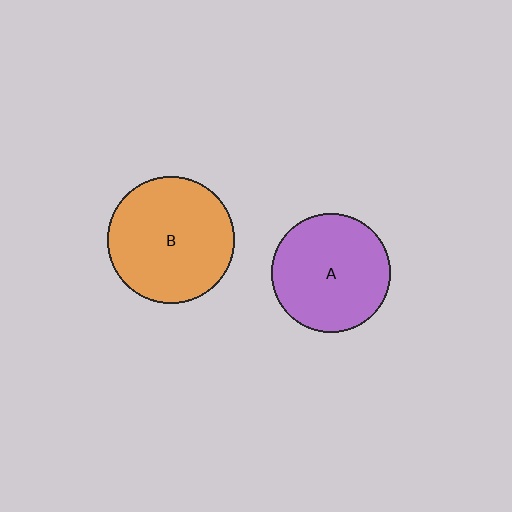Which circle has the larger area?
Circle B (orange).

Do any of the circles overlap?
No, none of the circles overlap.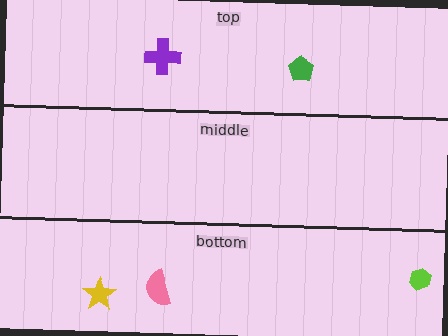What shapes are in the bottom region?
The pink semicircle, the yellow star, the lime hexagon.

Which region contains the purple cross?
The top region.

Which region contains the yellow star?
The bottom region.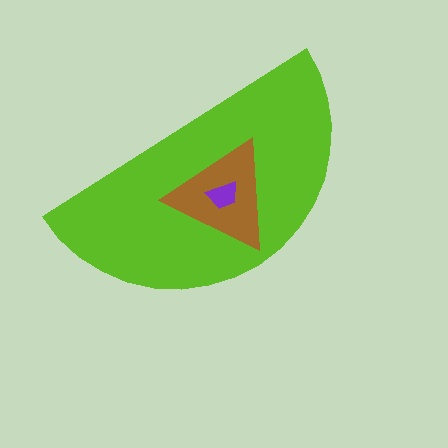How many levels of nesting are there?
3.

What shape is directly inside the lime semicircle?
The brown triangle.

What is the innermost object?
The purple trapezoid.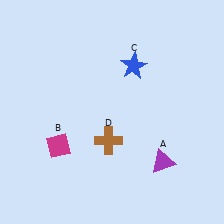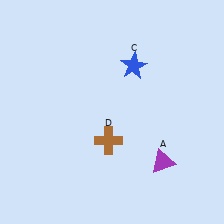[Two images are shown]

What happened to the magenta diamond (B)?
The magenta diamond (B) was removed in Image 2. It was in the bottom-left area of Image 1.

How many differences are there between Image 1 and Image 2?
There is 1 difference between the two images.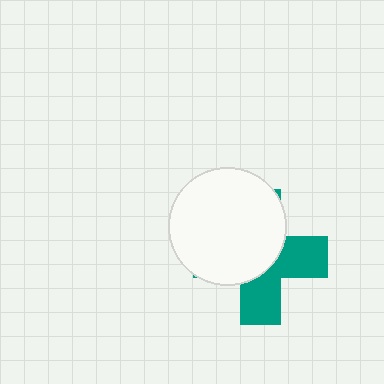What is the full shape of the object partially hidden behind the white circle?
The partially hidden object is a teal cross.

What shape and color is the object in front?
The object in front is a white circle.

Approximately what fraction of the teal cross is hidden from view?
Roughly 57% of the teal cross is hidden behind the white circle.